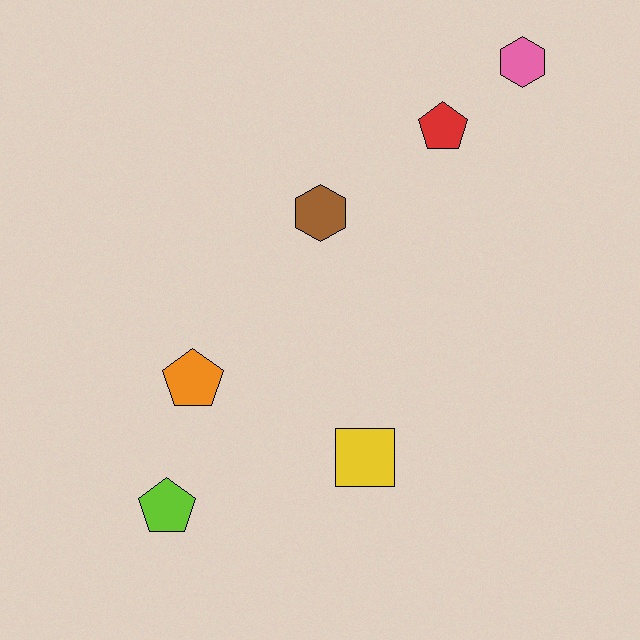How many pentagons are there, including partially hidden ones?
There are 3 pentagons.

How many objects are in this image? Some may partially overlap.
There are 6 objects.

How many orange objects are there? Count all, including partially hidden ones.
There is 1 orange object.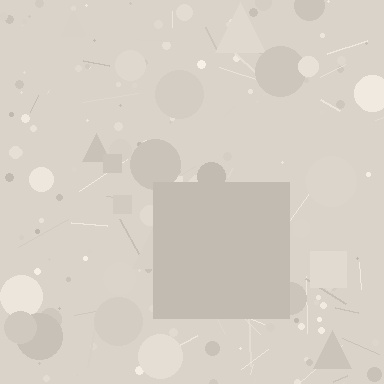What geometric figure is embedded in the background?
A square is embedded in the background.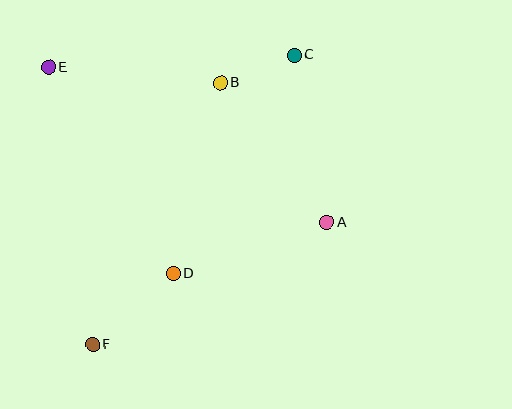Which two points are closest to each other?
Points B and C are closest to each other.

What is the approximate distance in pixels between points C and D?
The distance between C and D is approximately 250 pixels.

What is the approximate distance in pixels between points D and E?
The distance between D and E is approximately 241 pixels.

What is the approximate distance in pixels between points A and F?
The distance between A and F is approximately 264 pixels.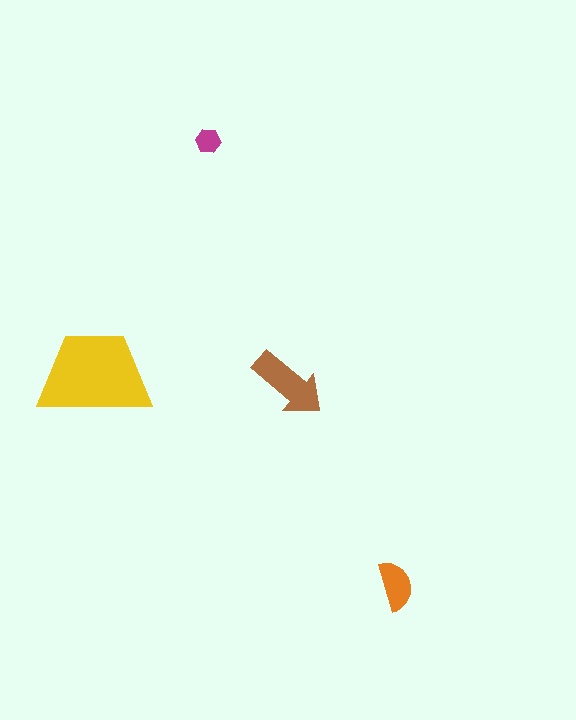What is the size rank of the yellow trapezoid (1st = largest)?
1st.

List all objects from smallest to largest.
The magenta hexagon, the orange semicircle, the brown arrow, the yellow trapezoid.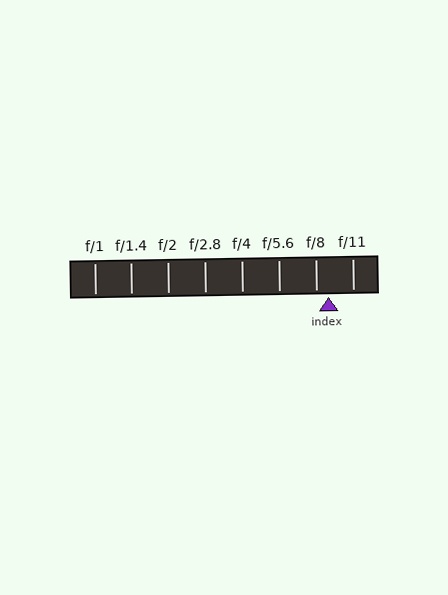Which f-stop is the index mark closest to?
The index mark is closest to f/8.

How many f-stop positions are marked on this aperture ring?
There are 8 f-stop positions marked.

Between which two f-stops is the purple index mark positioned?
The index mark is between f/8 and f/11.